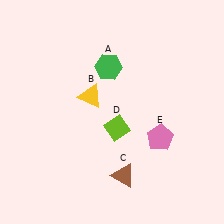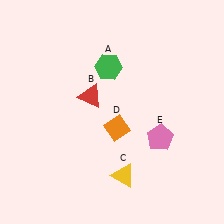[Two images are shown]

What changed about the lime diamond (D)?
In Image 1, D is lime. In Image 2, it changed to orange.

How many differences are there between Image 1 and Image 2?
There are 3 differences between the two images.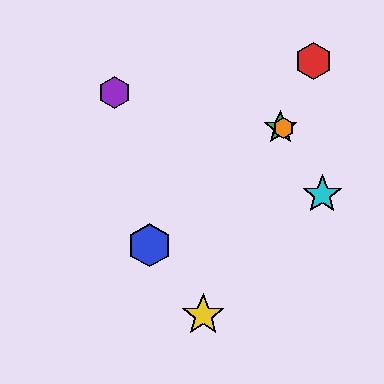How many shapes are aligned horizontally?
2 shapes (the green star, the orange hexagon) are aligned horizontally.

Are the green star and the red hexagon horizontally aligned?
No, the green star is at y≈128 and the red hexagon is at y≈61.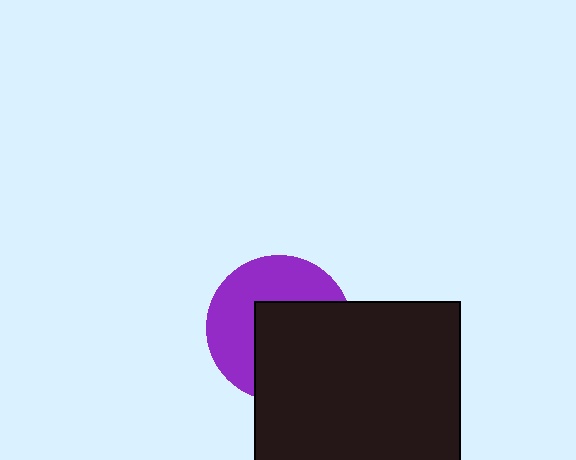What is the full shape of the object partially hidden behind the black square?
The partially hidden object is a purple circle.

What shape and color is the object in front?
The object in front is a black square.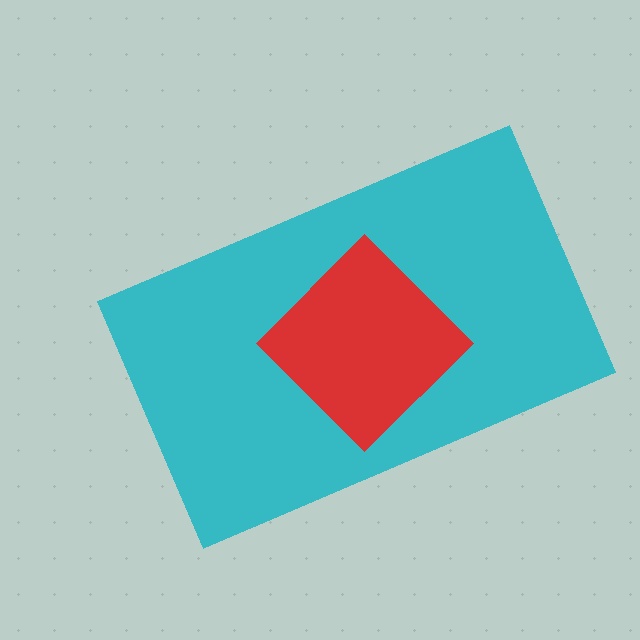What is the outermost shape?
The cyan rectangle.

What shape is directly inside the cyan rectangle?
The red diamond.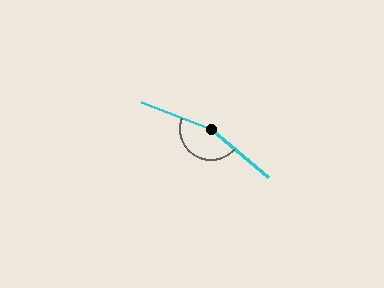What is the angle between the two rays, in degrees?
Approximately 160 degrees.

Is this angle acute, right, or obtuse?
It is obtuse.